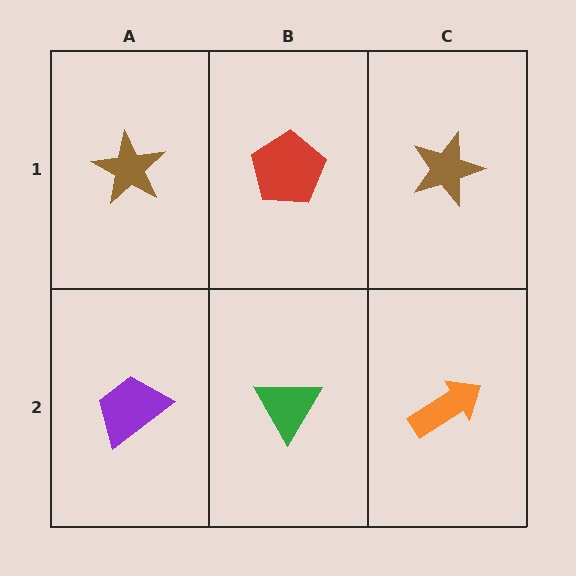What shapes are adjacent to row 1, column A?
A purple trapezoid (row 2, column A), a red pentagon (row 1, column B).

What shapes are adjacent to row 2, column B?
A red pentagon (row 1, column B), a purple trapezoid (row 2, column A), an orange arrow (row 2, column C).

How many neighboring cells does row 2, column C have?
2.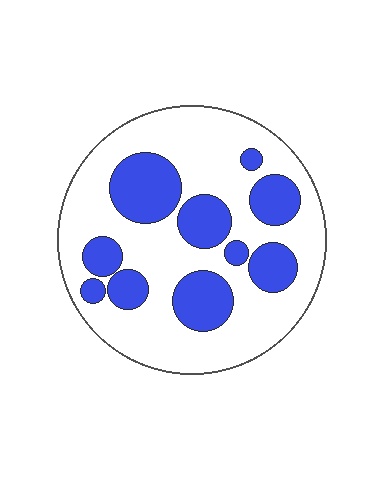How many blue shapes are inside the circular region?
10.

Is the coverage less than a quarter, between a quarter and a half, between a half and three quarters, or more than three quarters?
Between a quarter and a half.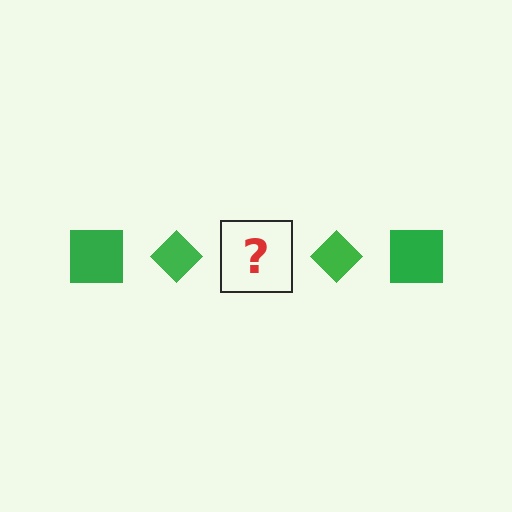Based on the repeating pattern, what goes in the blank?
The blank should be a green square.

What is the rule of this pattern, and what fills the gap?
The rule is that the pattern cycles through square, diamond shapes in green. The gap should be filled with a green square.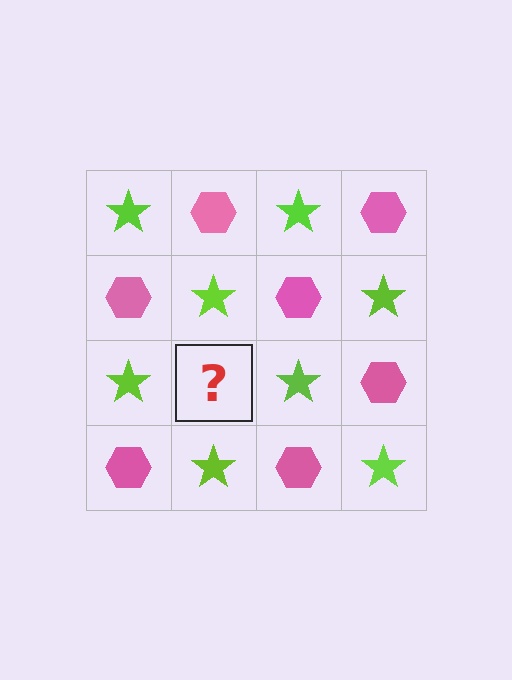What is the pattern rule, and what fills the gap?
The rule is that it alternates lime star and pink hexagon in a checkerboard pattern. The gap should be filled with a pink hexagon.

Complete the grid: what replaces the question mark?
The question mark should be replaced with a pink hexagon.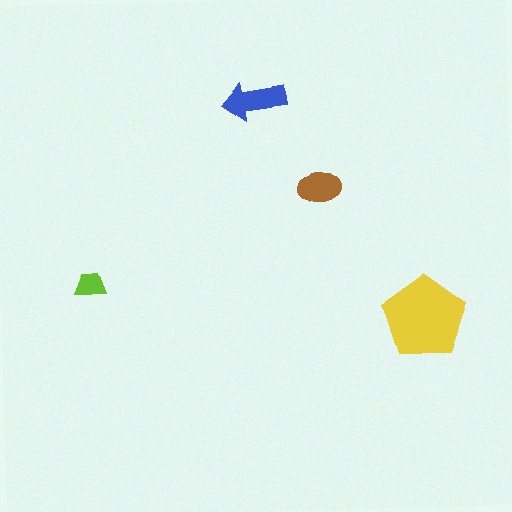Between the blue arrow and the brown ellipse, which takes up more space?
The blue arrow.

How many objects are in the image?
There are 4 objects in the image.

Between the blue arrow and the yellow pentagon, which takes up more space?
The yellow pentagon.